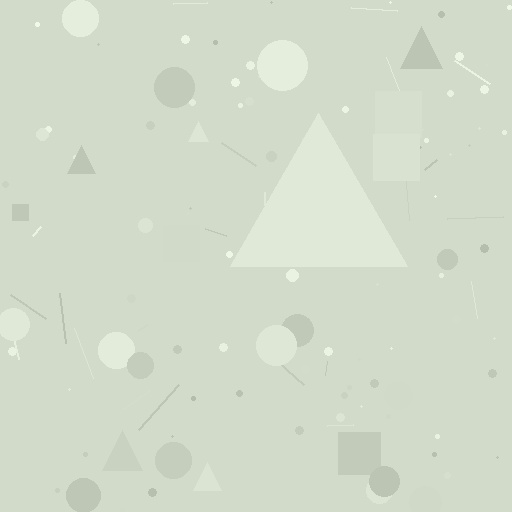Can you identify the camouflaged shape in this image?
The camouflaged shape is a triangle.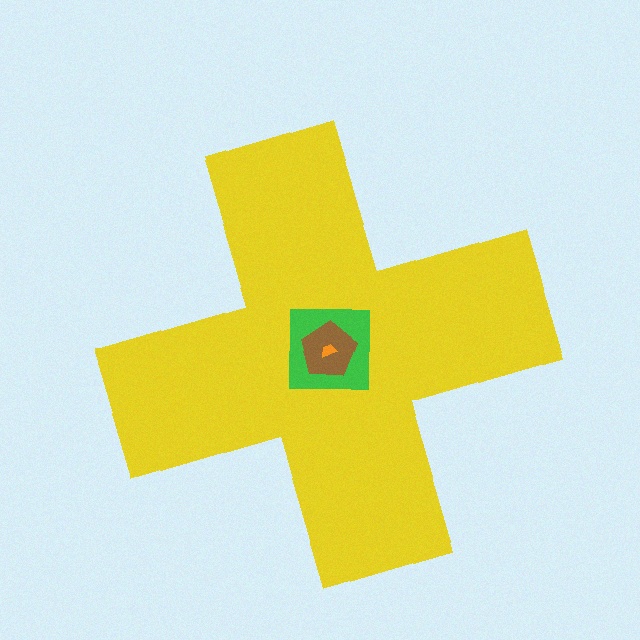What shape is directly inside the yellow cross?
The green square.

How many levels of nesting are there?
4.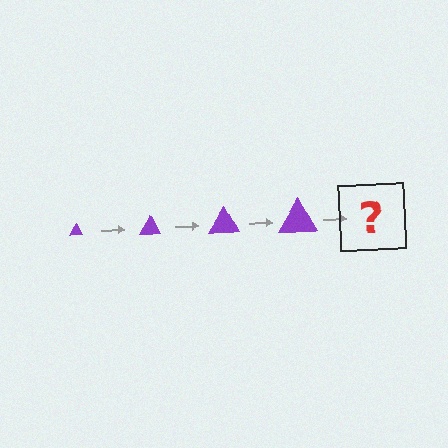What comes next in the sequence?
The next element should be a purple triangle, larger than the previous one.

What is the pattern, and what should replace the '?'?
The pattern is that the triangle gets progressively larger each step. The '?' should be a purple triangle, larger than the previous one.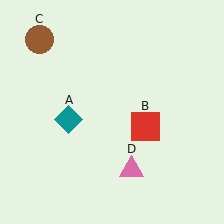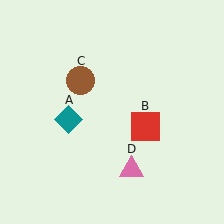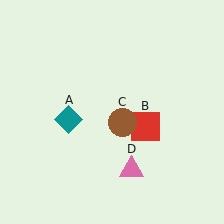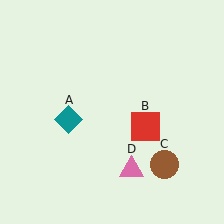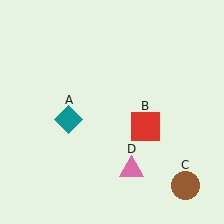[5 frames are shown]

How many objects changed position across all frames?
1 object changed position: brown circle (object C).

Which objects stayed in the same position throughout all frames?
Teal diamond (object A) and red square (object B) and pink triangle (object D) remained stationary.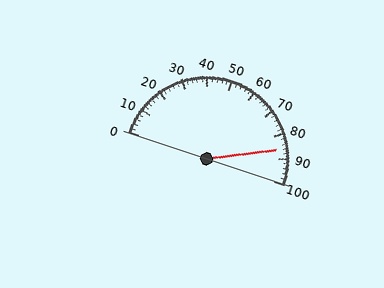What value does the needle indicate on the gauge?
The needle indicates approximately 86.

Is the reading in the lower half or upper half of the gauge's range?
The reading is in the upper half of the range (0 to 100).